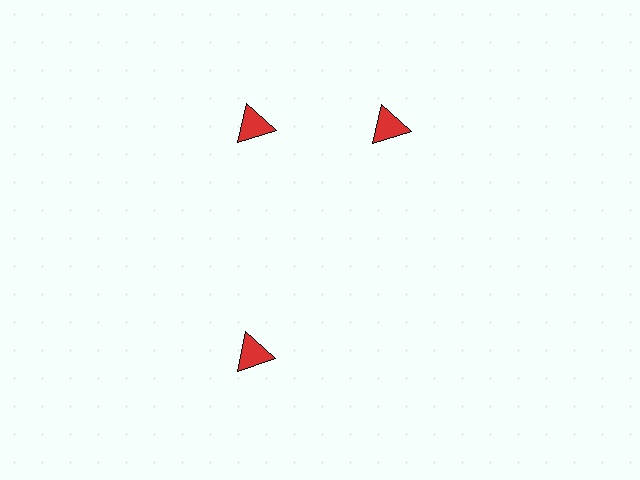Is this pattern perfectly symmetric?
No. The 3 red triangles are arranged in a ring, but one element near the 3 o'clock position is rotated out of alignment along the ring, breaking the 3-fold rotational symmetry.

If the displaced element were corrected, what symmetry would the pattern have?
It would have 3-fold rotational symmetry — the pattern would map onto itself every 120 degrees.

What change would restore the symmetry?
The symmetry would be restored by rotating it back into even spacing with its neighbors so that all 3 triangles sit at equal angles and equal distance from the center.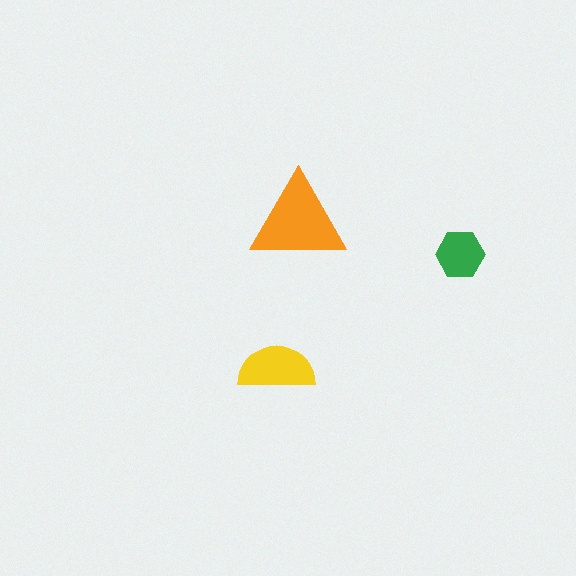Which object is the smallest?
The green hexagon.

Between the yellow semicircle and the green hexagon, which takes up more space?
The yellow semicircle.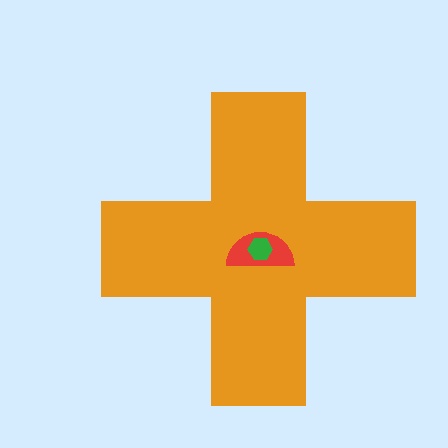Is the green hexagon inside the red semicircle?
Yes.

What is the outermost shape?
The orange cross.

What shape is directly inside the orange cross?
The red semicircle.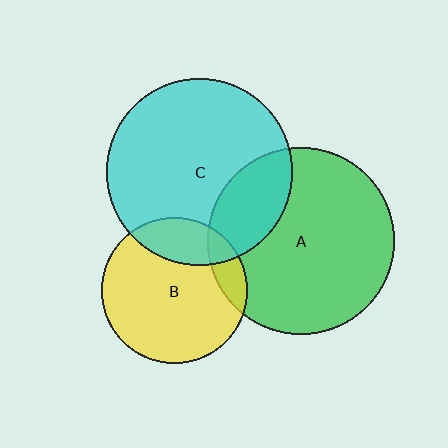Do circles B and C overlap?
Yes.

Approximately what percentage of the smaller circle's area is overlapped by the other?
Approximately 20%.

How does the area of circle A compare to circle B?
Approximately 1.6 times.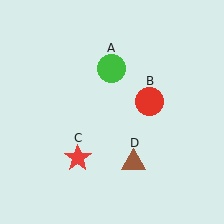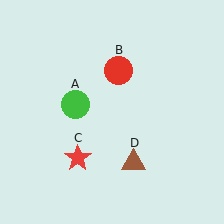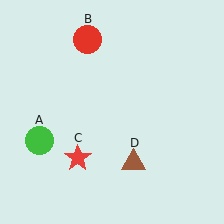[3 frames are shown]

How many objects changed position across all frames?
2 objects changed position: green circle (object A), red circle (object B).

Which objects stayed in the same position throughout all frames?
Red star (object C) and brown triangle (object D) remained stationary.